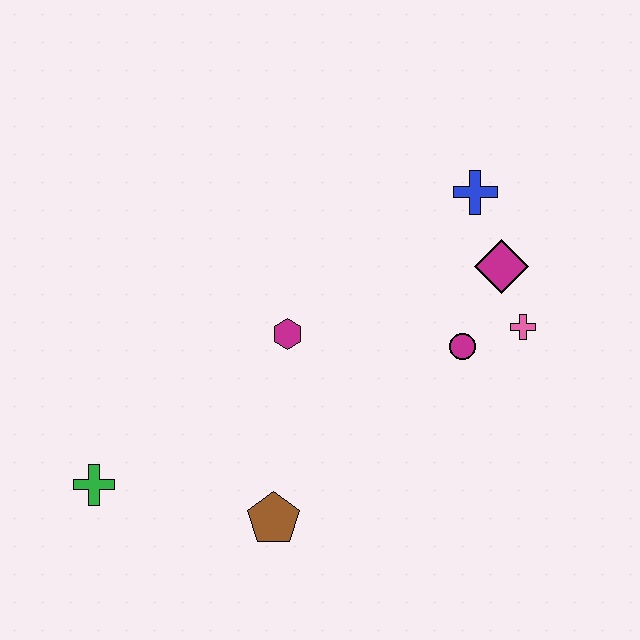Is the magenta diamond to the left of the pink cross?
Yes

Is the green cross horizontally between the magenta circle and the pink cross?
No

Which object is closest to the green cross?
The brown pentagon is closest to the green cross.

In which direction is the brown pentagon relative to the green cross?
The brown pentagon is to the right of the green cross.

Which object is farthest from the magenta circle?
The green cross is farthest from the magenta circle.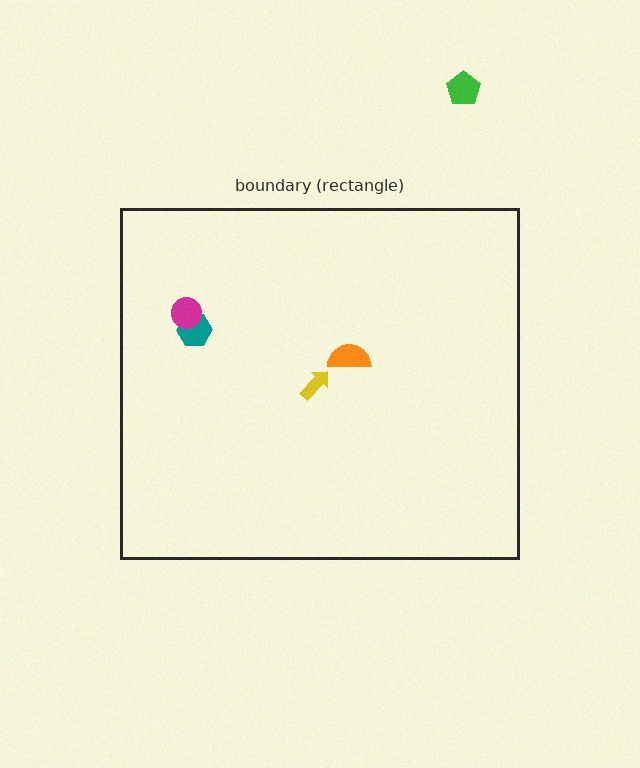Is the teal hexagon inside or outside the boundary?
Inside.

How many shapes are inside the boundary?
4 inside, 1 outside.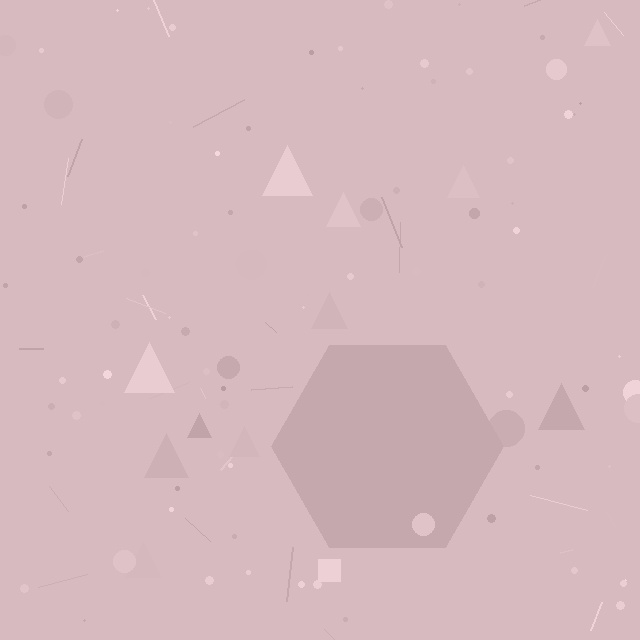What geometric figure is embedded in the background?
A hexagon is embedded in the background.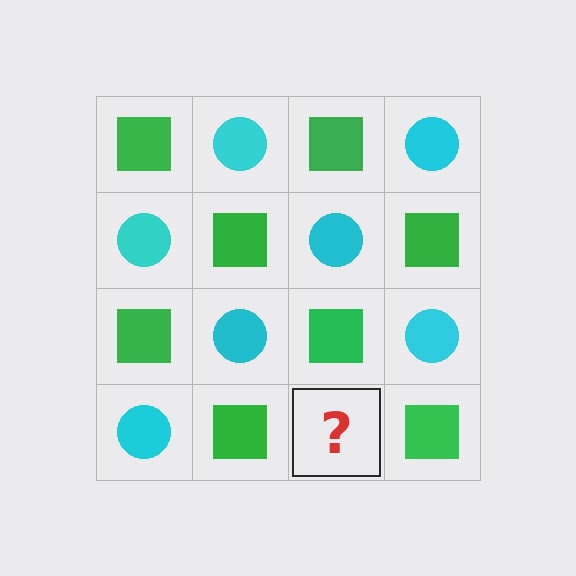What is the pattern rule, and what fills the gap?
The rule is that it alternates green square and cyan circle in a checkerboard pattern. The gap should be filled with a cyan circle.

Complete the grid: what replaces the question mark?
The question mark should be replaced with a cyan circle.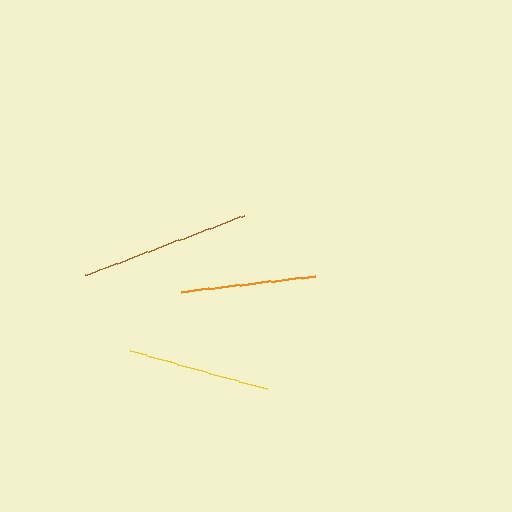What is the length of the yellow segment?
The yellow segment is approximately 142 pixels long.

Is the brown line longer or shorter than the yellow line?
The brown line is longer than the yellow line.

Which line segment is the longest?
The brown line is the longest at approximately 170 pixels.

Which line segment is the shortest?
The orange line is the shortest at approximately 136 pixels.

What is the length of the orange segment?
The orange segment is approximately 136 pixels long.